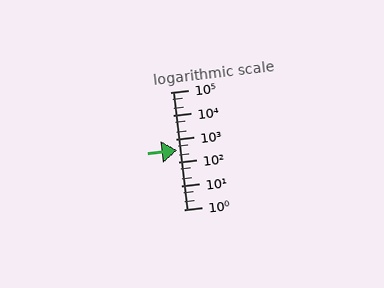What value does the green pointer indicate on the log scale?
The pointer indicates approximately 320.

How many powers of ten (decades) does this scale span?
The scale spans 5 decades, from 1 to 100000.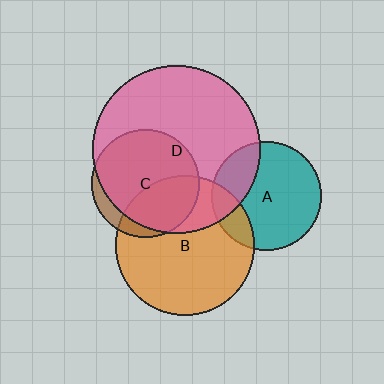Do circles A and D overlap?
Yes.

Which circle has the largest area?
Circle D (pink).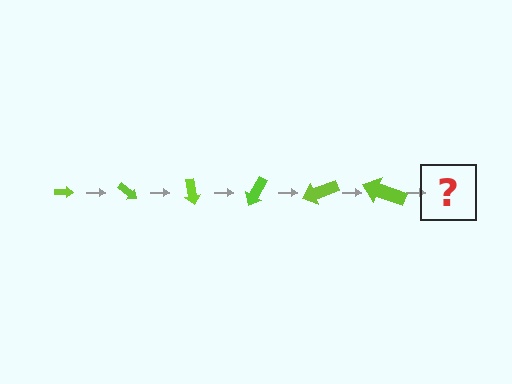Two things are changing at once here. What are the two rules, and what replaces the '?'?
The two rules are that the arrow grows larger each step and it rotates 40 degrees each step. The '?' should be an arrow, larger than the previous one and rotated 240 degrees from the start.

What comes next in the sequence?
The next element should be an arrow, larger than the previous one and rotated 240 degrees from the start.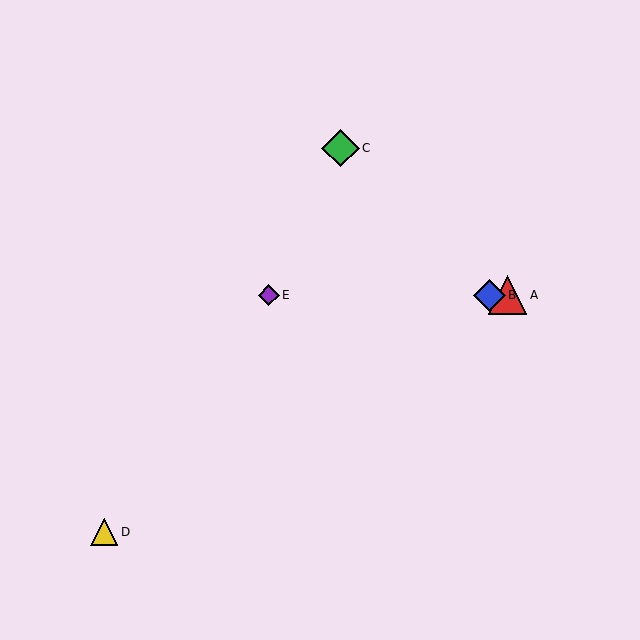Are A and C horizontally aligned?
No, A is at y≈295 and C is at y≈148.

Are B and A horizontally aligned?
Yes, both are at y≈295.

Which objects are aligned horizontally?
Objects A, B, E are aligned horizontally.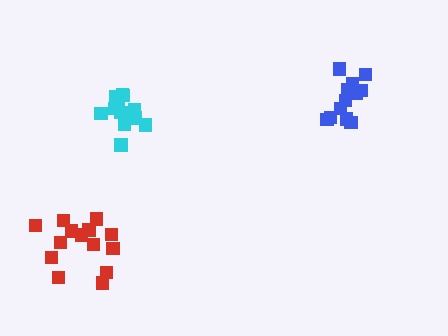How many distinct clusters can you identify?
There are 3 distinct clusters.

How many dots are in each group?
Group 1: 12 dots, Group 2: 14 dots, Group 3: 12 dots (38 total).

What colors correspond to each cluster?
The clusters are colored: blue, red, cyan.